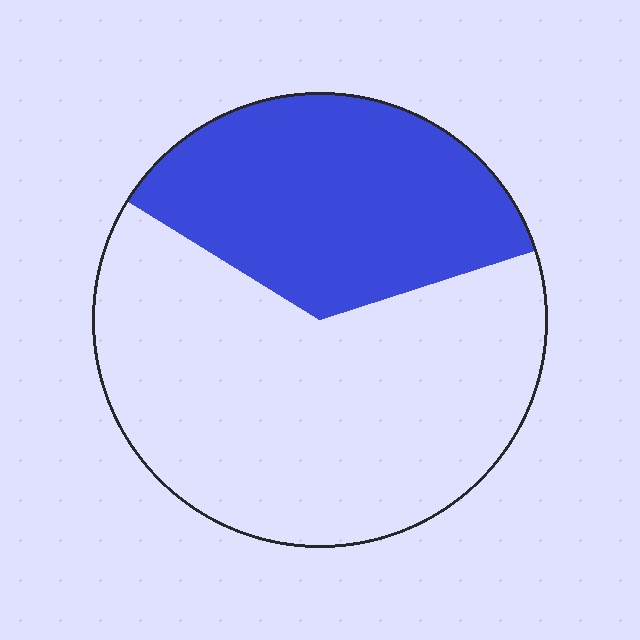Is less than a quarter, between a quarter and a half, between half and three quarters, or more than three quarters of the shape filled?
Between a quarter and a half.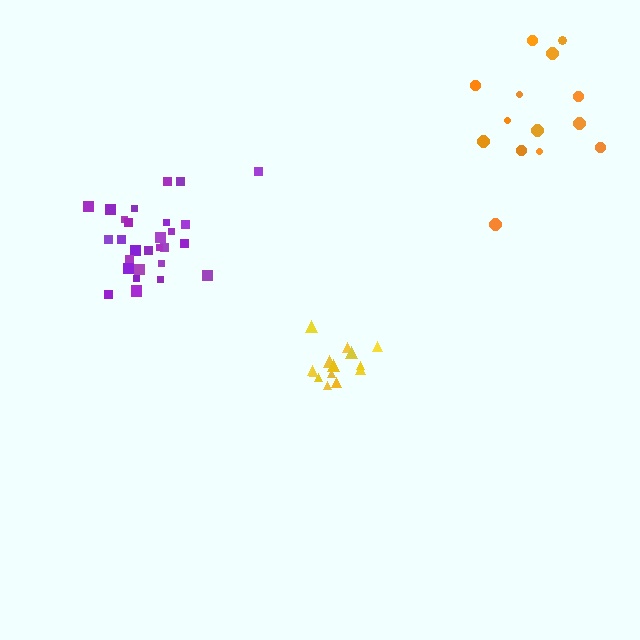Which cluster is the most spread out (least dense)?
Orange.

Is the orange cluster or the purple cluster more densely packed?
Purple.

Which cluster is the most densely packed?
Yellow.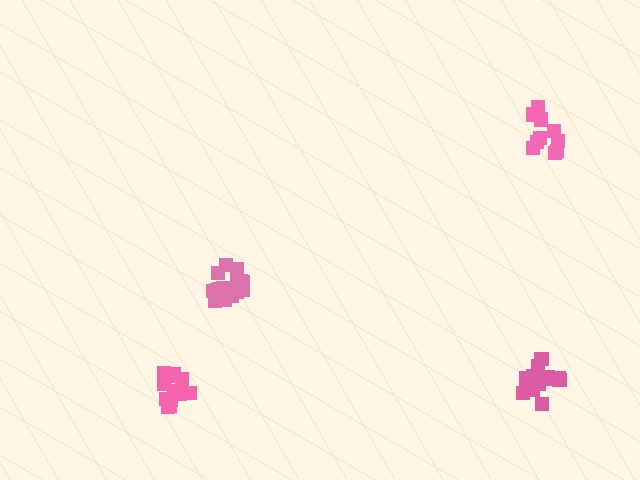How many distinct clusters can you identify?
There are 4 distinct clusters.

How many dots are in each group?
Group 1: 17 dots, Group 2: 11 dots, Group 3: 15 dots, Group 4: 17 dots (60 total).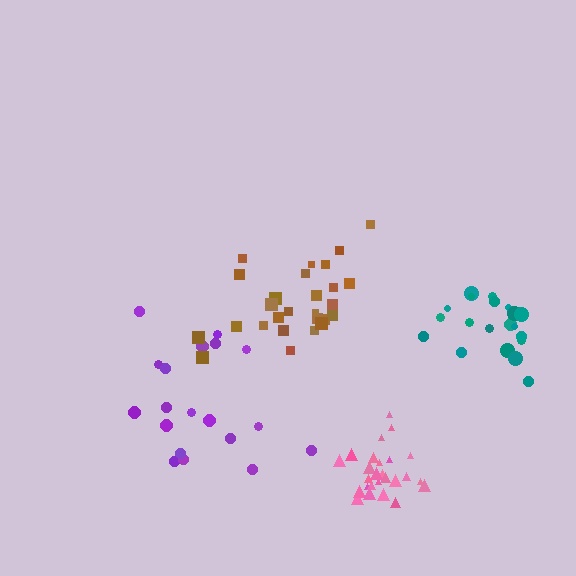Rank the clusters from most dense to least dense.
pink, brown, teal, purple.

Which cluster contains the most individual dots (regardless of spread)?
Brown (27).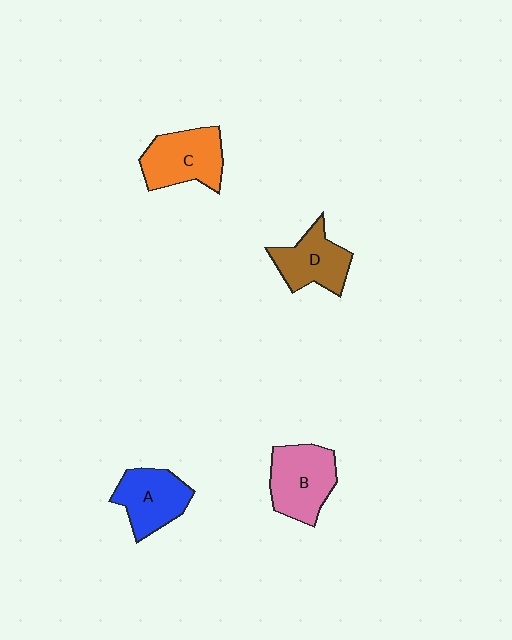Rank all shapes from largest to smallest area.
From largest to smallest: B (pink), C (orange), A (blue), D (brown).